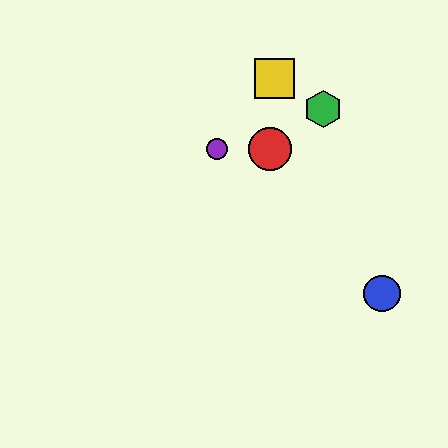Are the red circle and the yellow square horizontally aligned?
No, the red circle is at y≈149 and the yellow square is at y≈78.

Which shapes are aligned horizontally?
The red circle, the purple circle are aligned horizontally.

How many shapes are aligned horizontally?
2 shapes (the red circle, the purple circle) are aligned horizontally.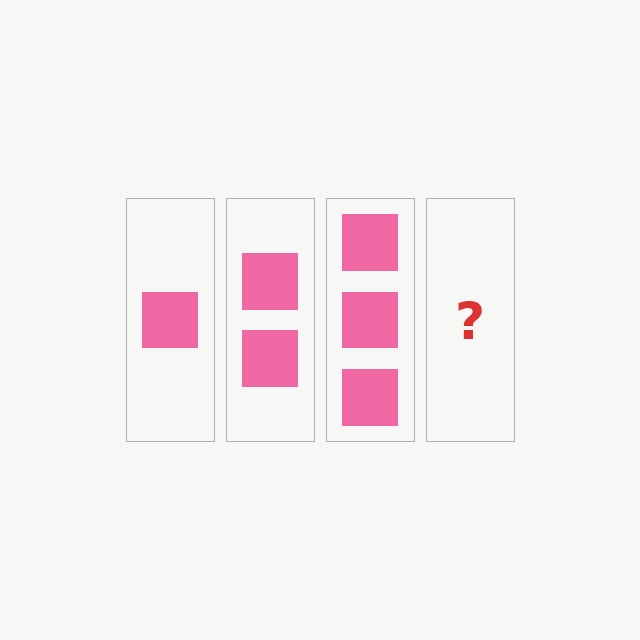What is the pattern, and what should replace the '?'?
The pattern is that each step adds one more square. The '?' should be 4 squares.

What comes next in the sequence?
The next element should be 4 squares.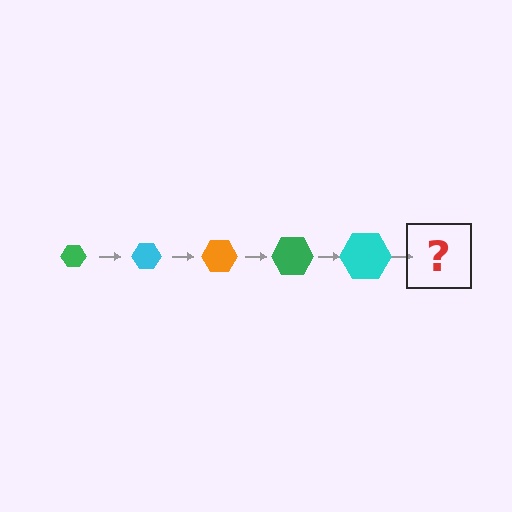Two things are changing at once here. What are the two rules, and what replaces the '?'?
The two rules are that the hexagon grows larger each step and the color cycles through green, cyan, and orange. The '?' should be an orange hexagon, larger than the previous one.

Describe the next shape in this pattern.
It should be an orange hexagon, larger than the previous one.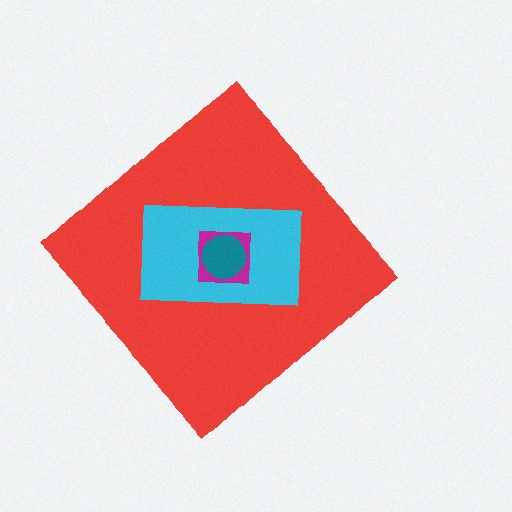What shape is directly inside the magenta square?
The teal circle.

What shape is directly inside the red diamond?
The cyan rectangle.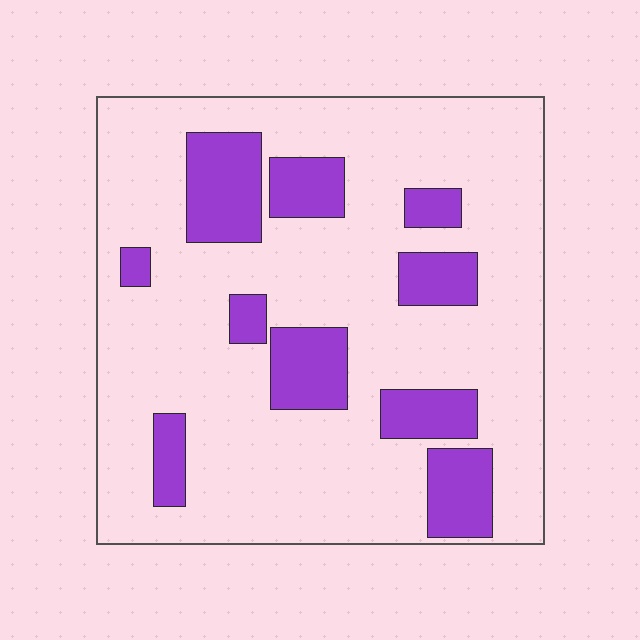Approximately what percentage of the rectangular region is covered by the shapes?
Approximately 20%.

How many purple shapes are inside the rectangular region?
10.